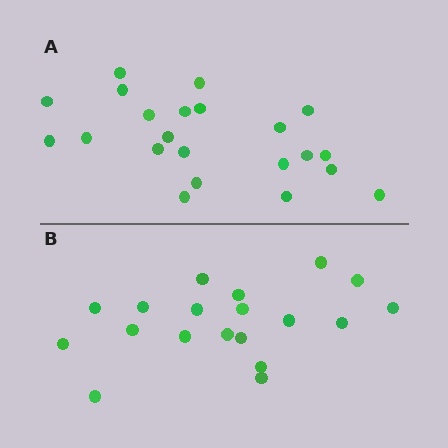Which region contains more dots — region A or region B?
Region A (the top region) has more dots.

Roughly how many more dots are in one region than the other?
Region A has just a few more — roughly 2 or 3 more dots than region B.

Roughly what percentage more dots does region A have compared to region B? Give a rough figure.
About 15% more.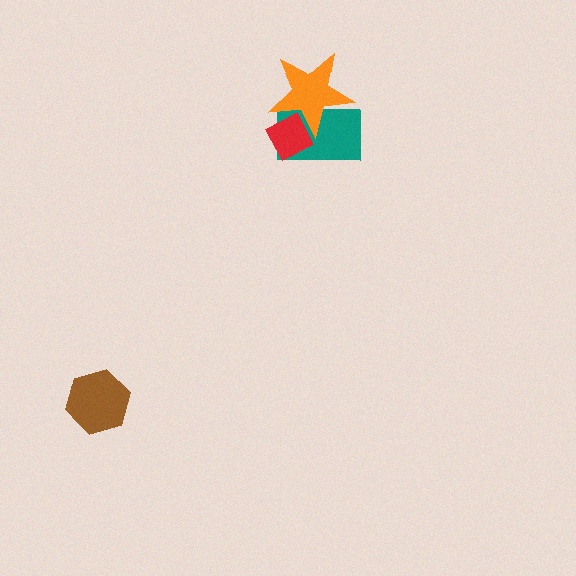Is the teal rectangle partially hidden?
Yes, it is partially covered by another shape.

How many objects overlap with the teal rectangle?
2 objects overlap with the teal rectangle.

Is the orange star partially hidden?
No, no other shape covers it.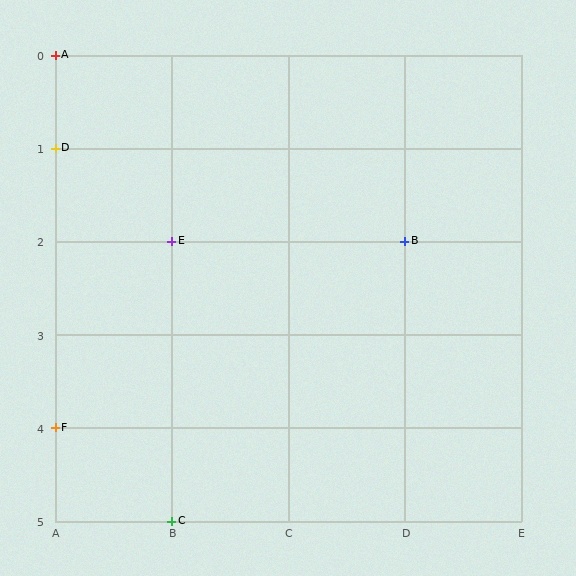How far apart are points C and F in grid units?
Points C and F are 1 column and 1 row apart (about 1.4 grid units diagonally).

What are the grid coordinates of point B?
Point B is at grid coordinates (D, 2).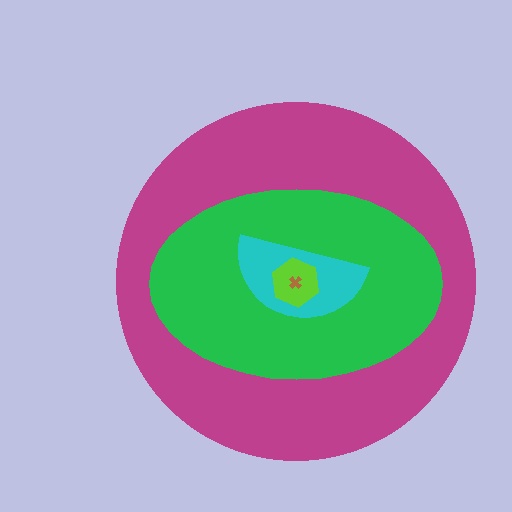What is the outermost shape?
The magenta circle.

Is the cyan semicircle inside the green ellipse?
Yes.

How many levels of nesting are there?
5.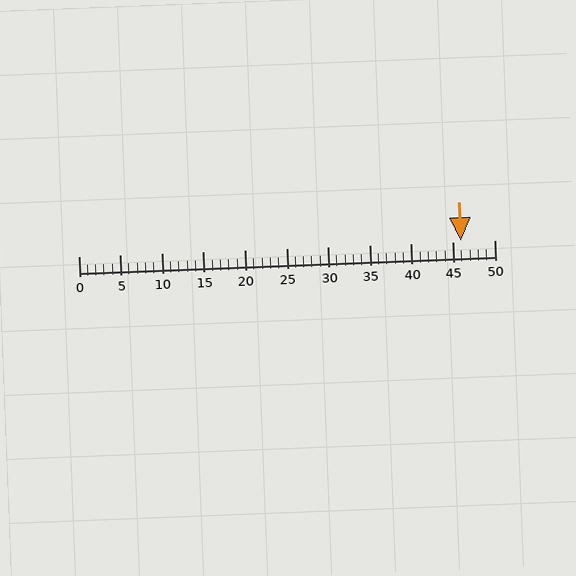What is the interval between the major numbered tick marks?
The major tick marks are spaced 5 units apart.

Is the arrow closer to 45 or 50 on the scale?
The arrow is closer to 45.